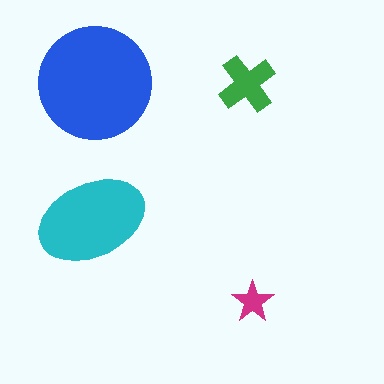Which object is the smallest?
The magenta star.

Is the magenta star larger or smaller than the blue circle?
Smaller.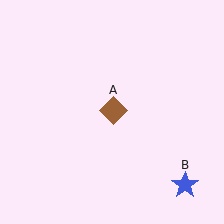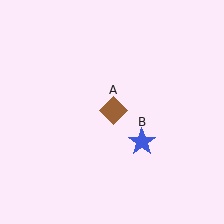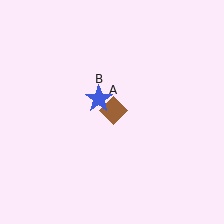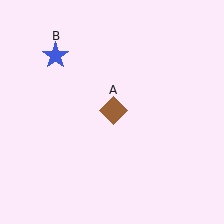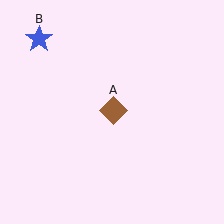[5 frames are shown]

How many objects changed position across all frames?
1 object changed position: blue star (object B).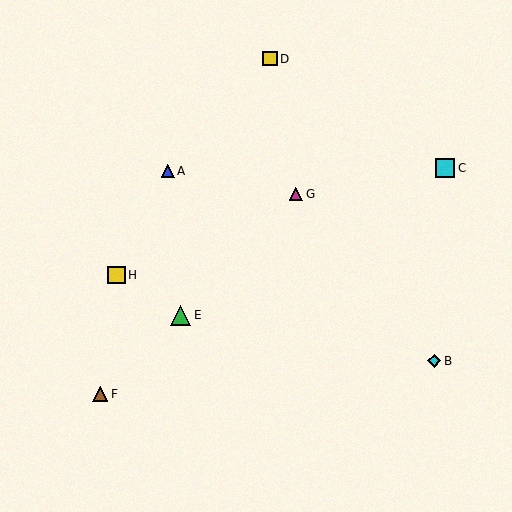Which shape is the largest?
The green triangle (labeled E) is the largest.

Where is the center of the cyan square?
The center of the cyan square is at (445, 168).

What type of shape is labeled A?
Shape A is a blue triangle.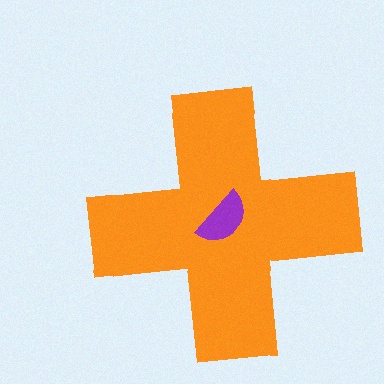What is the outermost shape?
The orange cross.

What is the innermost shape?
The purple semicircle.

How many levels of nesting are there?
2.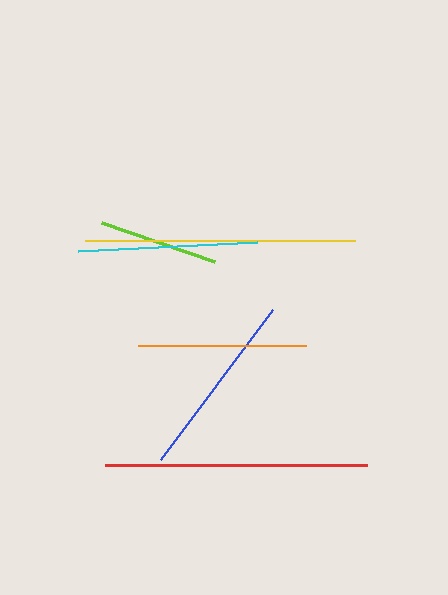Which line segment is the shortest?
The lime line is the shortest at approximately 120 pixels.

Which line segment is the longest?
The yellow line is the longest at approximately 270 pixels.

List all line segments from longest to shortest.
From longest to shortest: yellow, red, blue, cyan, orange, lime.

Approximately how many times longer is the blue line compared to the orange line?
The blue line is approximately 1.1 times the length of the orange line.